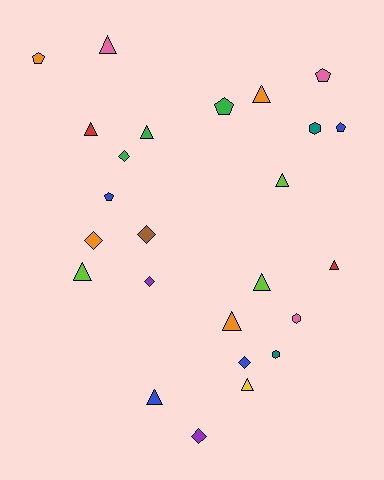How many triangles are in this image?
There are 11 triangles.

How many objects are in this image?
There are 25 objects.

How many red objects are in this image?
There are 2 red objects.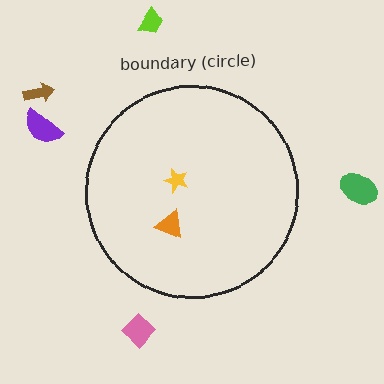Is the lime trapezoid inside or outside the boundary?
Outside.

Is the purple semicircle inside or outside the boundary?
Outside.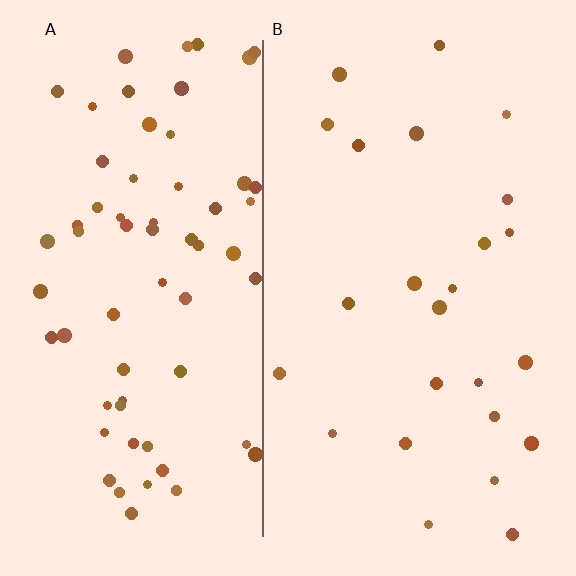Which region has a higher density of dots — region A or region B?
A (the left).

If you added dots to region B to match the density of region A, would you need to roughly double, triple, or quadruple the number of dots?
Approximately triple.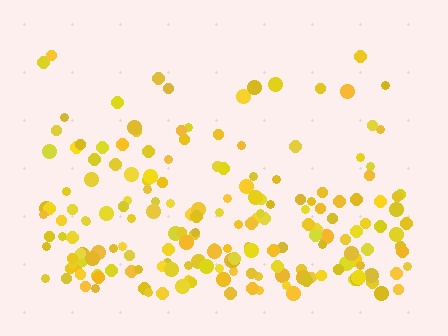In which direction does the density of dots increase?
From top to bottom, with the bottom side densest.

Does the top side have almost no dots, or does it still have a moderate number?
Still a moderate number, just noticeably fewer than the bottom.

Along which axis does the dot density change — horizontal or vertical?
Vertical.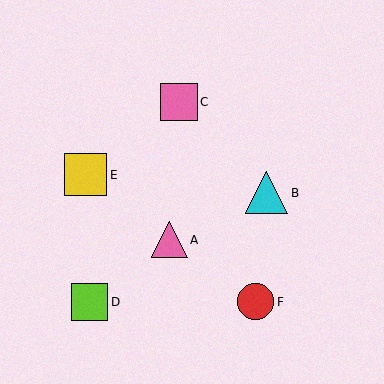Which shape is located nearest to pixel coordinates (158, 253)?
The pink triangle (labeled A) at (170, 240) is nearest to that location.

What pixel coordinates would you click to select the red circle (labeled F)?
Click at (256, 302) to select the red circle F.